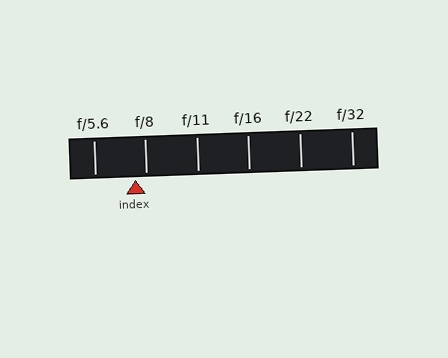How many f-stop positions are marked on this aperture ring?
There are 6 f-stop positions marked.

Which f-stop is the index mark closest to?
The index mark is closest to f/8.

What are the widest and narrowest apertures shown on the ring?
The widest aperture shown is f/5.6 and the narrowest is f/32.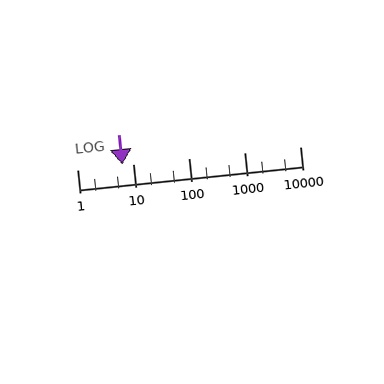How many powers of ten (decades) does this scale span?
The scale spans 4 decades, from 1 to 10000.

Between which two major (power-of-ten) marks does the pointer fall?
The pointer is between 1 and 10.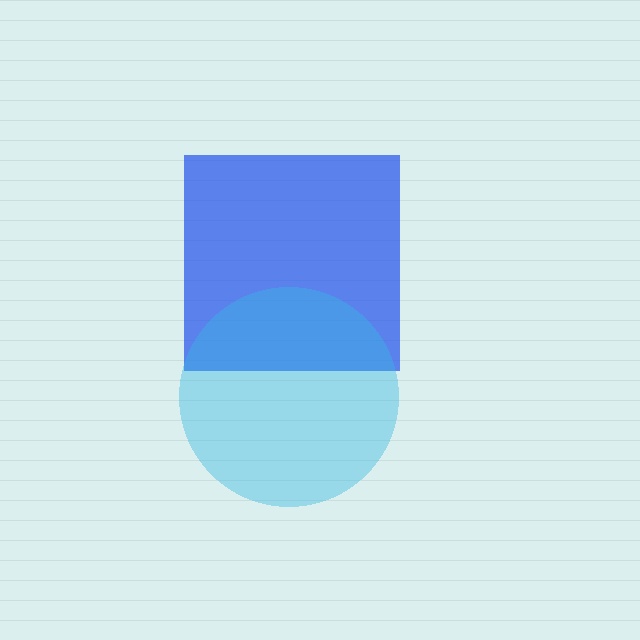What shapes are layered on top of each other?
The layered shapes are: a blue square, a cyan circle.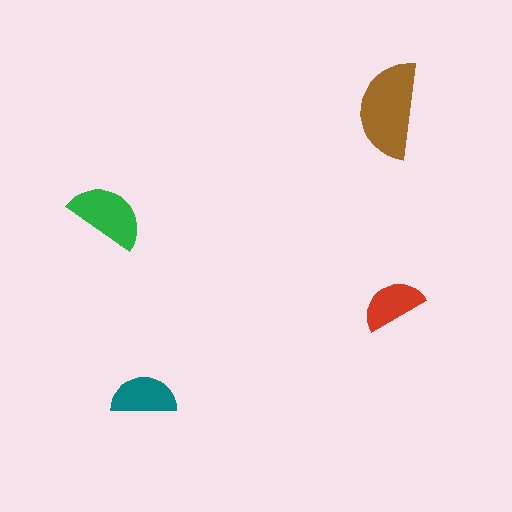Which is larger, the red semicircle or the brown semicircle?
The brown one.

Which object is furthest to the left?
The green semicircle is leftmost.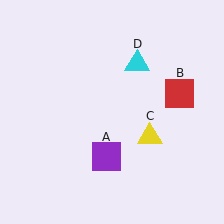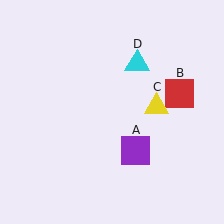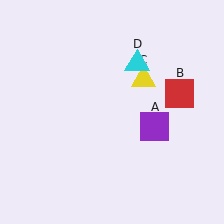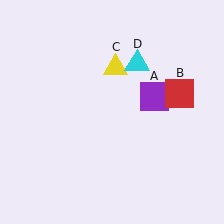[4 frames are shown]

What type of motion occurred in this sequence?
The purple square (object A), yellow triangle (object C) rotated counterclockwise around the center of the scene.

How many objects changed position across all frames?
2 objects changed position: purple square (object A), yellow triangle (object C).